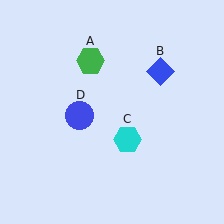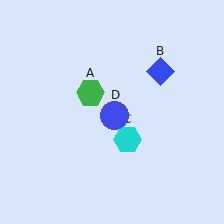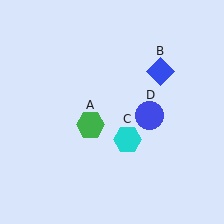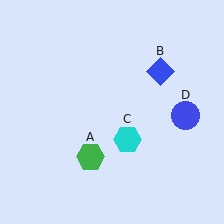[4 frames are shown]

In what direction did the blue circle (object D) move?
The blue circle (object D) moved right.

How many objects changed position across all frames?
2 objects changed position: green hexagon (object A), blue circle (object D).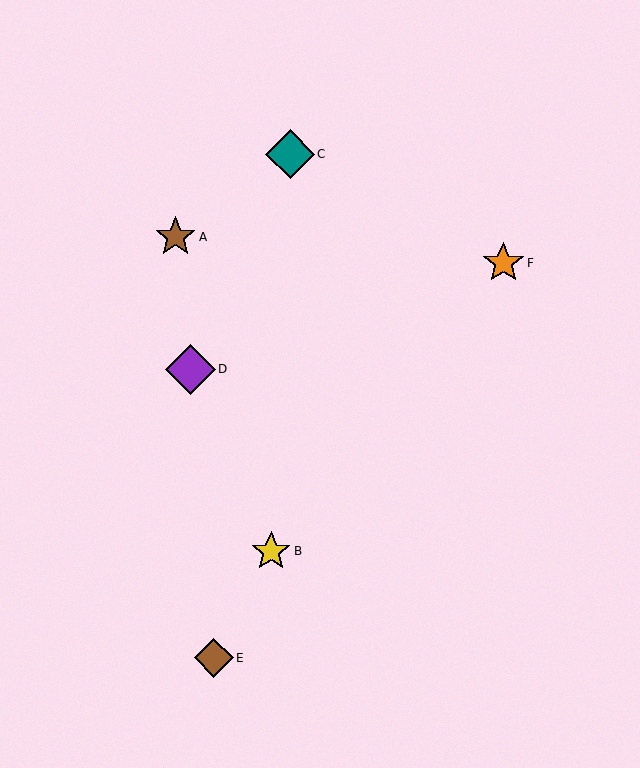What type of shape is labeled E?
Shape E is a brown diamond.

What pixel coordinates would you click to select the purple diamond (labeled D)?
Click at (190, 370) to select the purple diamond D.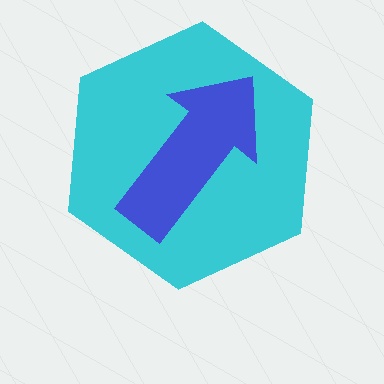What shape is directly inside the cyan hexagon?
The blue arrow.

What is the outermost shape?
The cyan hexagon.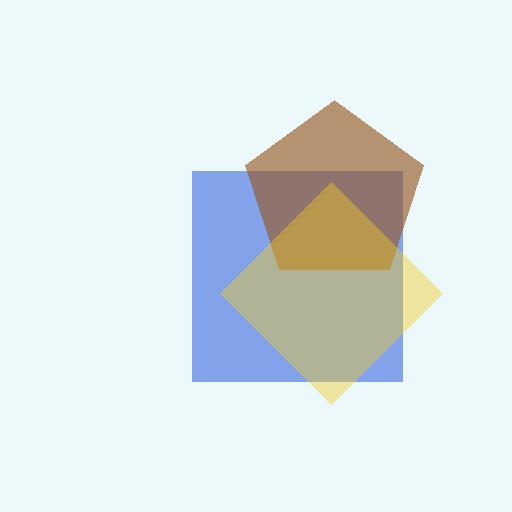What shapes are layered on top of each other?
The layered shapes are: a blue square, a brown pentagon, a yellow diamond.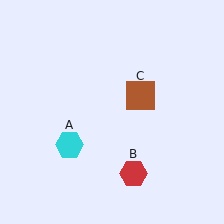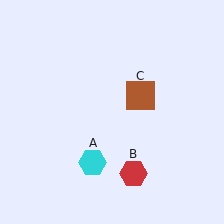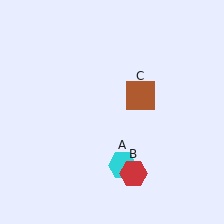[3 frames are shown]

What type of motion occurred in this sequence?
The cyan hexagon (object A) rotated counterclockwise around the center of the scene.